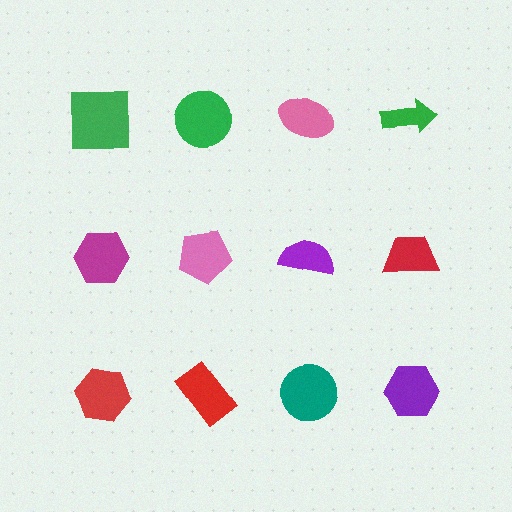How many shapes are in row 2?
4 shapes.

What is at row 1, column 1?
A green square.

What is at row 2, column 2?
A pink pentagon.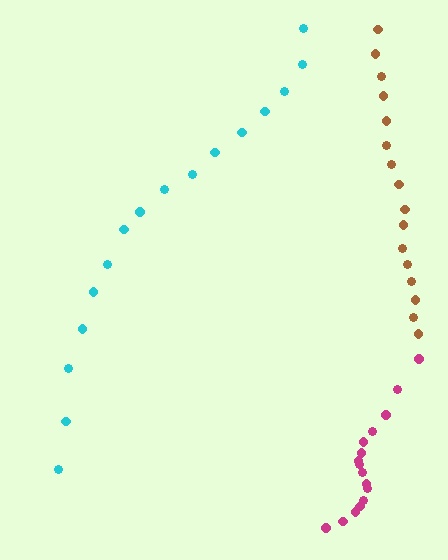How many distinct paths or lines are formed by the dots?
There are 3 distinct paths.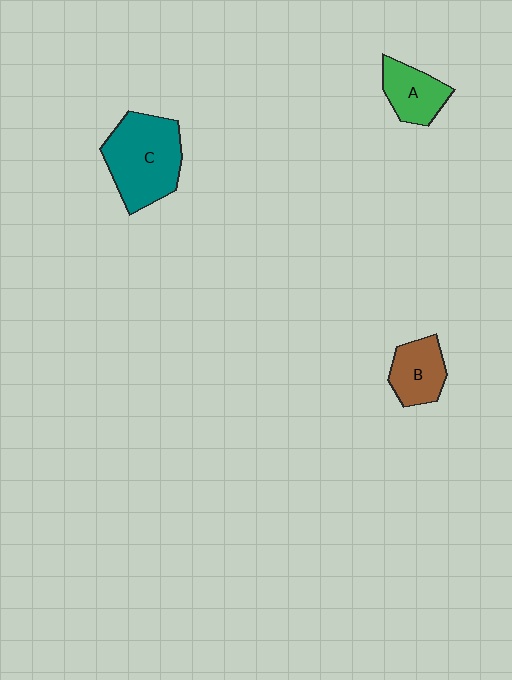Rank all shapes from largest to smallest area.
From largest to smallest: C (teal), B (brown), A (green).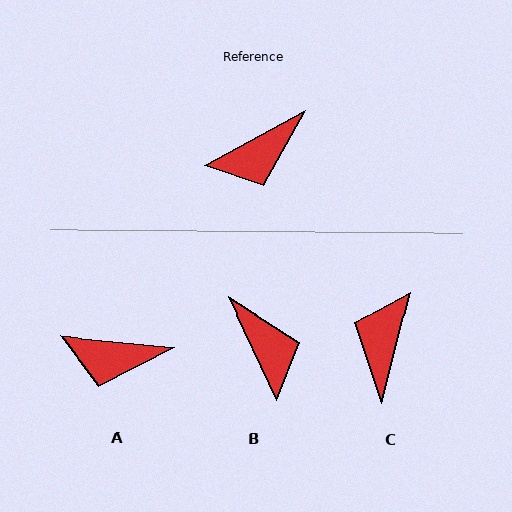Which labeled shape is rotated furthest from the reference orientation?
C, about 133 degrees away.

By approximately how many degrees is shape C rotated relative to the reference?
Approximately 133 degrees clockwise.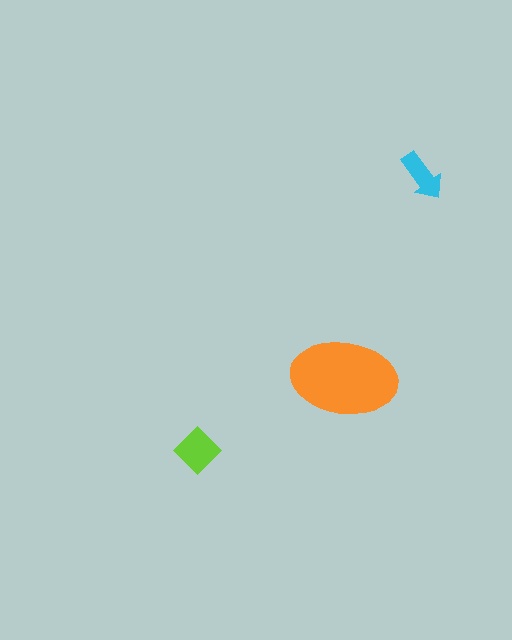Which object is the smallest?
The cyan arrow.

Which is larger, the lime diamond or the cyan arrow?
The lime diamond.